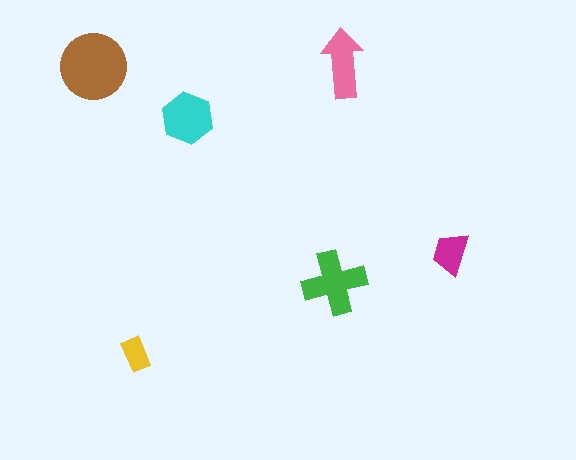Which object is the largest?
The brown circle.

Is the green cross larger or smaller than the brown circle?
Smaller.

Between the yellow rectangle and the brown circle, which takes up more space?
The brown circle.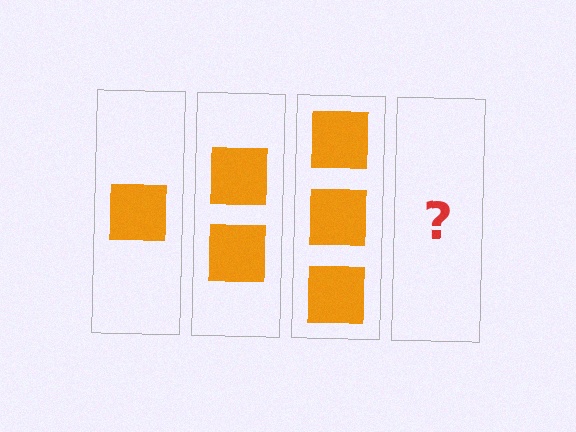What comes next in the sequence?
The next element should be 4 squares.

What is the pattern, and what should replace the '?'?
The pattern is that each step adds one more square. The '?' should be 4 squares.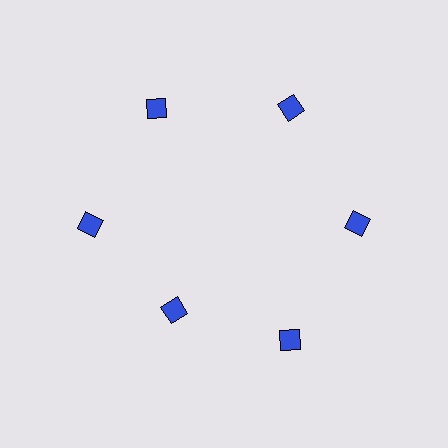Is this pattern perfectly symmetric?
No. The 6 blue diamonds are arranged in a ring, but one element near the 7 o'clock position is pulled inward toward the center, breaking the 6-fold rotational symmetry.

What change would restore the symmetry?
The symmetry would be restored by moving it outward, back onto the ring so that all 6 diamonds sit at equal angles and equal distance from the center.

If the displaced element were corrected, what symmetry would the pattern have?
It would have 6-fold rotational symmetry — the pattern would map onto itself every 60 degrees.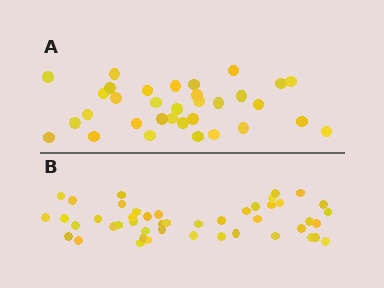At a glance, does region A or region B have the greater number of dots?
Region B (the bottom region) has more dots.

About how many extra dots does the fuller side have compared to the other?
Region B has approximately 15 more dots than region A.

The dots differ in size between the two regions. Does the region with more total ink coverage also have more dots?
No. Region A has more total ink coverage because its dots are larger, but region B actually contains more individual dots. Total area can be misleading — the number of items is what matters here.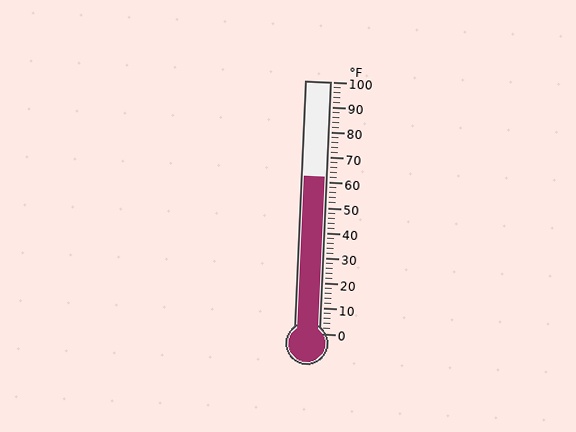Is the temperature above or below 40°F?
The temperature is above 40°F.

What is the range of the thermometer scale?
The thermometer scale ranges from 0°F to 100°F.